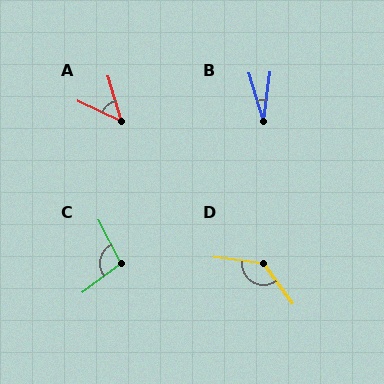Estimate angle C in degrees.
Approximately 99 degrees.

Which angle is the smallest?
B, at approximately 24 degrees.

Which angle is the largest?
D, at approximately 134 degrees.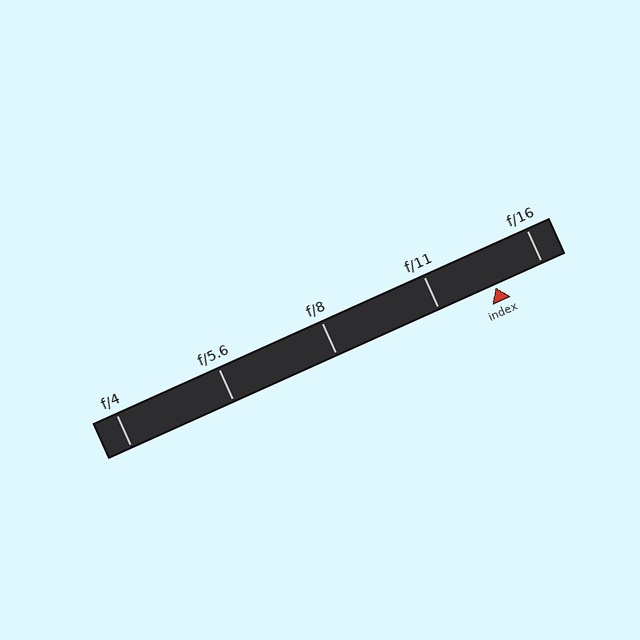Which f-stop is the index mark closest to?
The index mark is closest to f/16.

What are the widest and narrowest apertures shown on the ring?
The widest aperture shown is f/4 and the narrowest is f/16.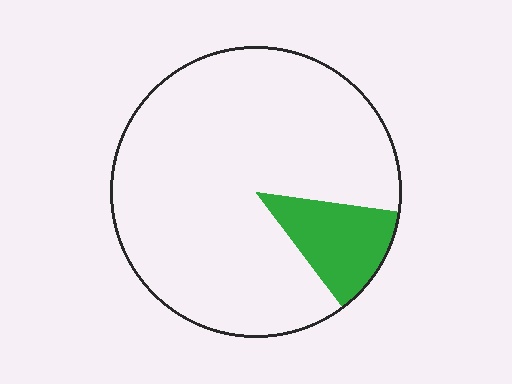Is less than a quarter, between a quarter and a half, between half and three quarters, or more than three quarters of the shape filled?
Less than a quarter.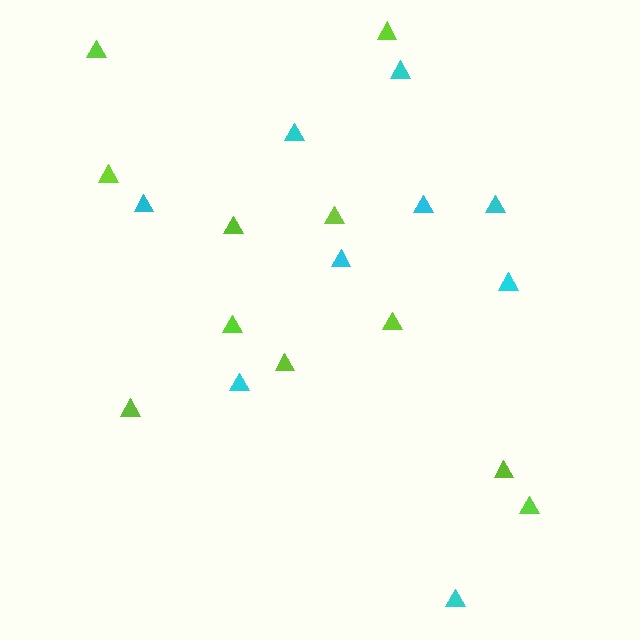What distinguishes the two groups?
There are 2 groups: one group of lime triangles (11) and one group of cyan triangles (9).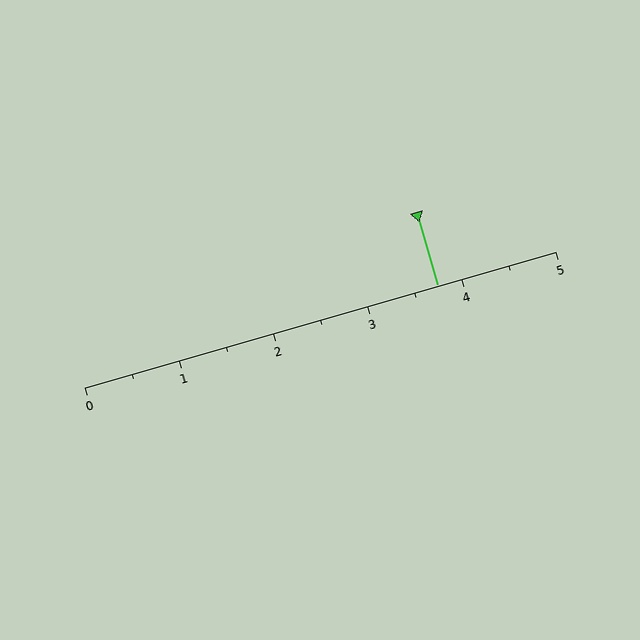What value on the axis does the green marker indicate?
The marker indicates approximately 3.8.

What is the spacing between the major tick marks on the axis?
The major ticks are spaced 1 apart.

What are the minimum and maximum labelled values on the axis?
The axis runs from 0 to 5.